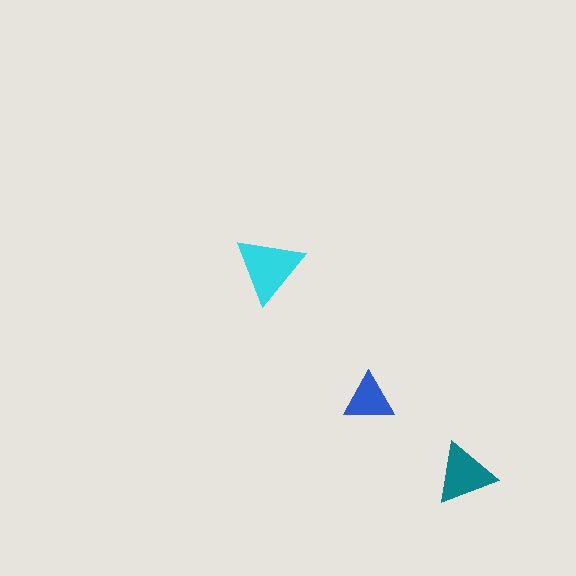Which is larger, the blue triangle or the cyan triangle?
The cyan one.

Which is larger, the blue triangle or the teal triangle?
The teal one.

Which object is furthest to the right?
The teal triangle is rightmost.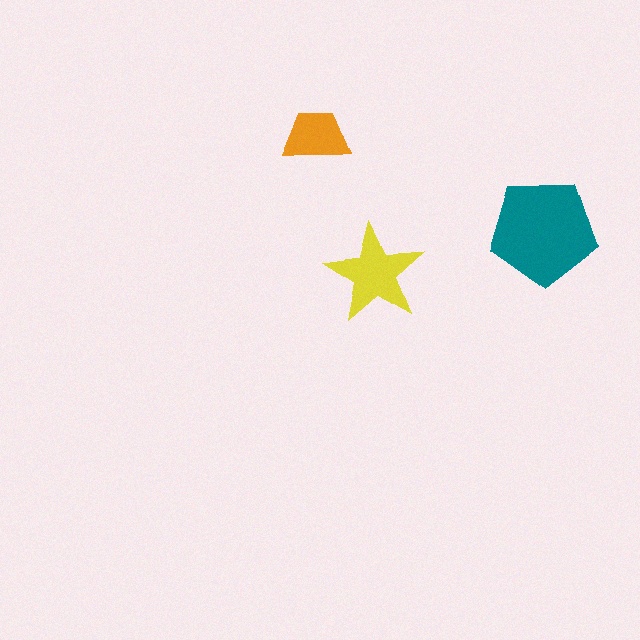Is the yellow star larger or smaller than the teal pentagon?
Smaller.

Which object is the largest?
The teal pentagon.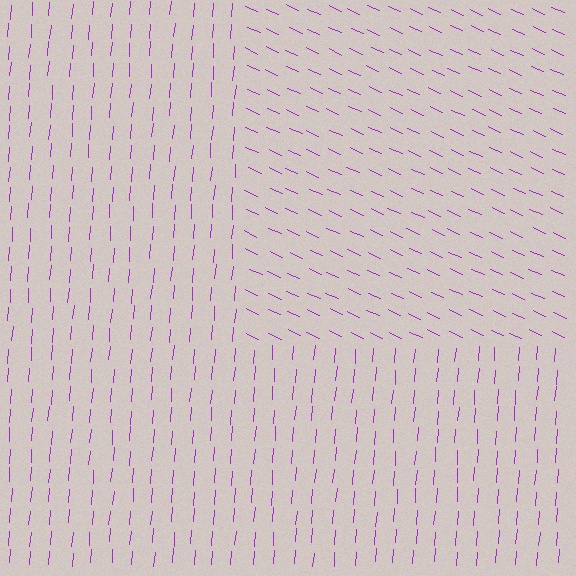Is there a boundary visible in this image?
Yes, there is a texture boundary formed by a change in line orientation.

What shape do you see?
I see a rectangle.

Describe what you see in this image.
The image is filled with small purple line segments. A rectangle region in the image has lines oriented differently from the surrounding lines, creating a visible texture boundary.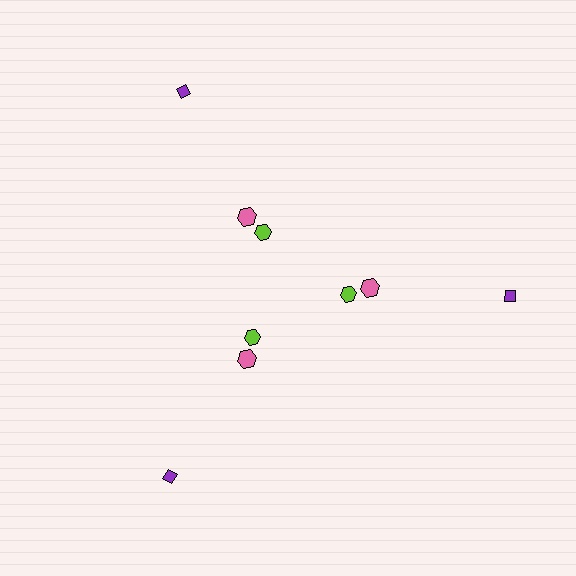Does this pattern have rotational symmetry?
Yes, this pattern has 3-fold rotational symmetry. It looks the same after rotating 120 degrees around the center.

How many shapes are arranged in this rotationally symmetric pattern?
There are 9 shapes, arranged in 3 groups of 3.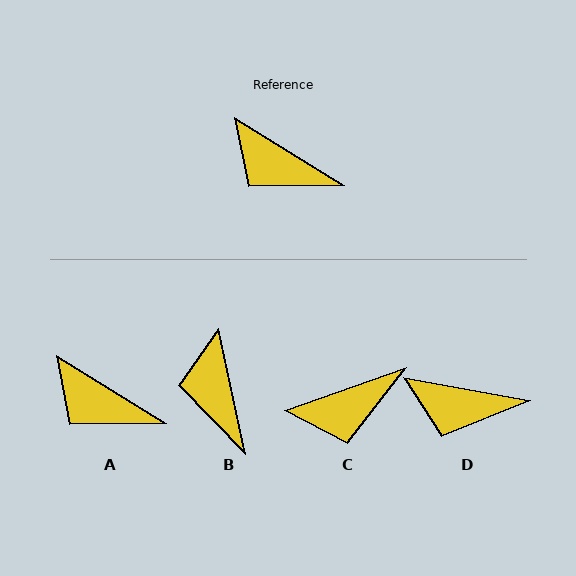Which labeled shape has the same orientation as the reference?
A.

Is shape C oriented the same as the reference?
No, it is off by about 51 degrees.